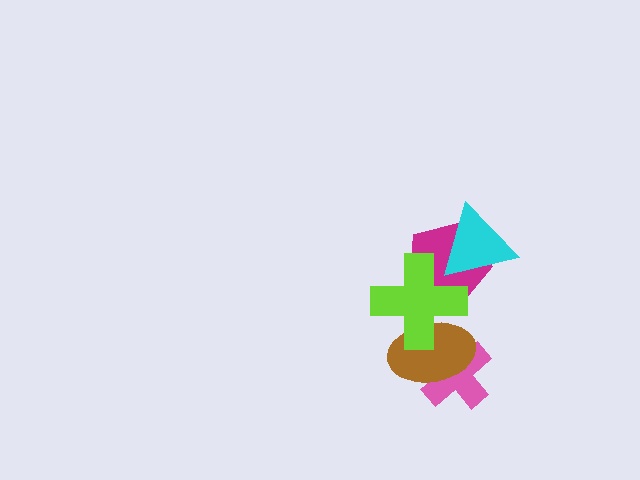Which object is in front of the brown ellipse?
The lime cross is in front of the brown ellipse.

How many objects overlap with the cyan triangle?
2 objects overlap with the cyan triangle.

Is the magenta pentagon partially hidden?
Yes, it is partially covered by another shape.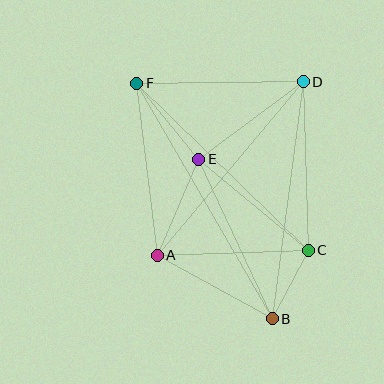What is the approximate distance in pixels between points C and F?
The distance between C and F is approximately 240 pixels.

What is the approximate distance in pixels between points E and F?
The distance between E and F is approximately 98 pixels.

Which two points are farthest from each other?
Points B and F are farthest from each other.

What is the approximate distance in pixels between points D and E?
The distance between D and E is approximately 130 pixels.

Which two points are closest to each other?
Points B and C are closest to each other.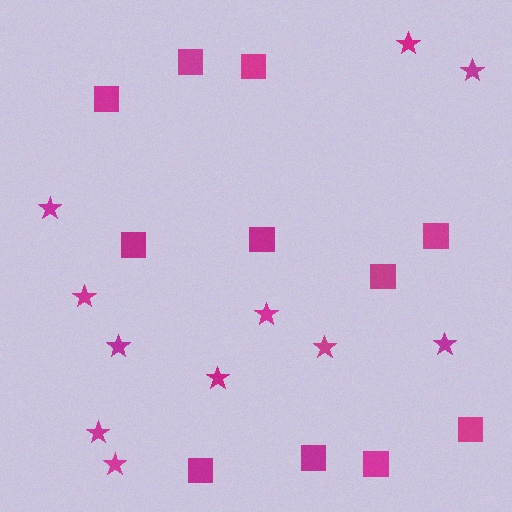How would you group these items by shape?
There are 2 groups: one group of stars (11) and one group of squares (11).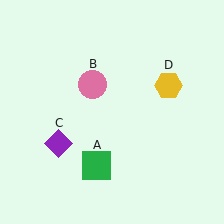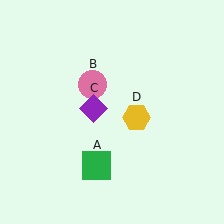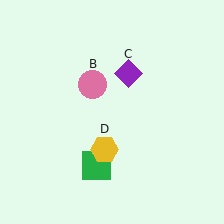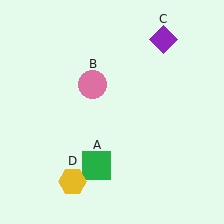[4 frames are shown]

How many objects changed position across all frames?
2 objects changed position: purple diamond (object C), yellow hexagon (object D).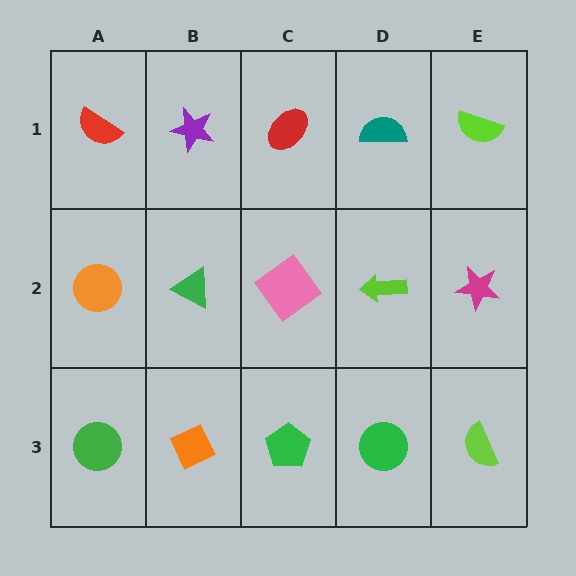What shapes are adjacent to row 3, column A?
An orange circle (row 2, column A), an orange diamond (row 3, column B).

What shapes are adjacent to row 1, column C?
A pink diamond (row 2, column C), a purple star (row 1, column B), a teal semicircle (row 1, column D).